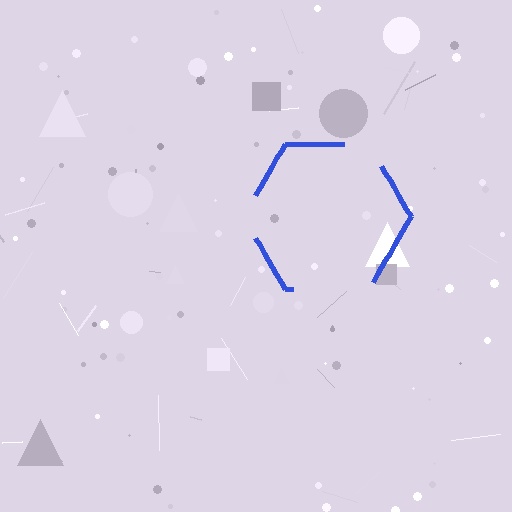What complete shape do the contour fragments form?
The contour fragments form a hexagon.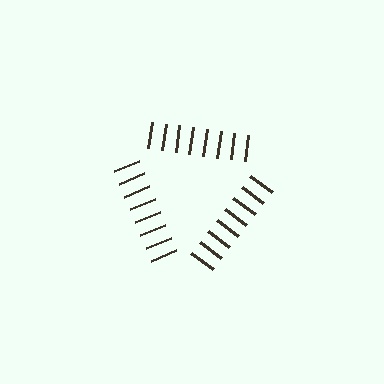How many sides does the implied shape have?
3 sides — the line-ends trace a triangle.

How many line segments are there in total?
24 — 8 along each of the 3 edges.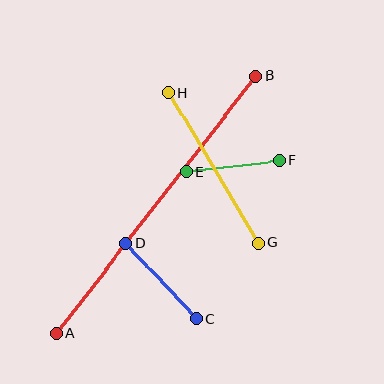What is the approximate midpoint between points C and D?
The midpoint is at approximately (161, 281) pixels.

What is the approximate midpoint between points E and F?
The midpoint is at approximately (233, 166) pixels.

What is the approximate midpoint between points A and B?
The midpoint is at approximately (156, 204) pixels.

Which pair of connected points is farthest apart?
Points A and B are farthest apart.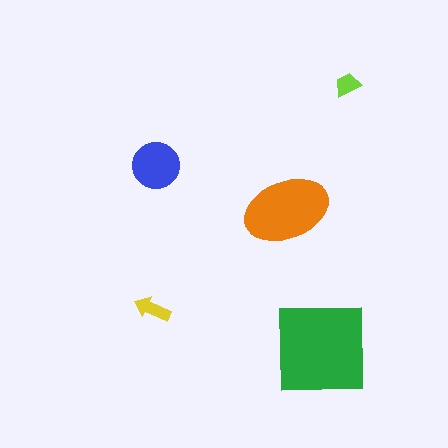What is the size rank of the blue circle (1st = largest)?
3rd.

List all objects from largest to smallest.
The green square, the orange ellipse, the blue circle, the yellow arrow, the lime trapezoid.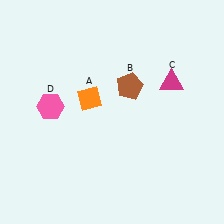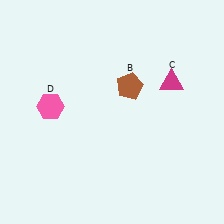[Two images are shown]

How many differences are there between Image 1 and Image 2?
There is 1 difference between the two images.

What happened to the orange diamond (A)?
The orange diamond (A) was removed in Image 2. It was in the top-left area of Image 1.